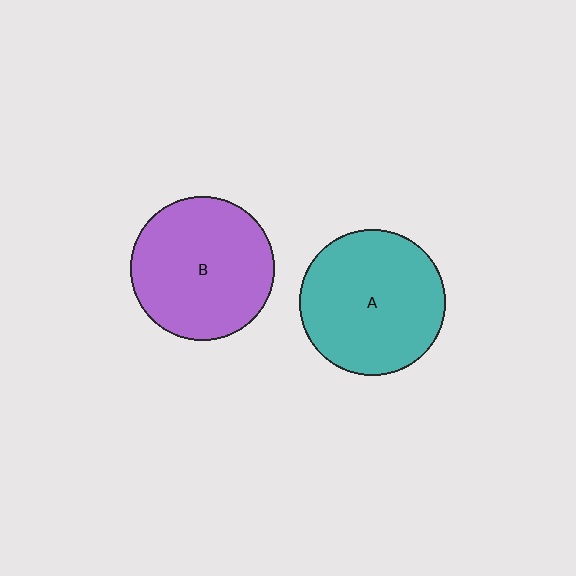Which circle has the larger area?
Circle A (teal).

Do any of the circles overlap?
No, none of the circles overlap.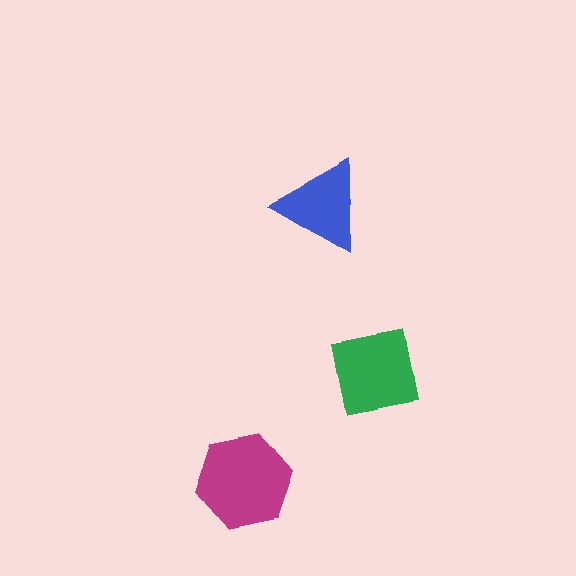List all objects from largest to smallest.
The magenta hexagon, the green square, the blue triangle.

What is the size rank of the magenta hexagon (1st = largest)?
1st.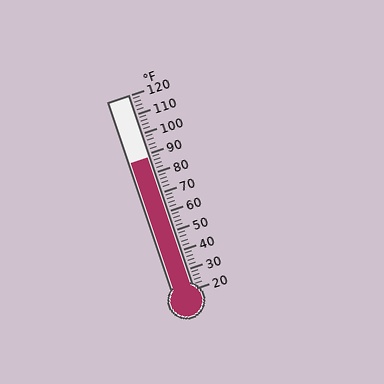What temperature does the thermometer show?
The thermometer shows approximately 88°F.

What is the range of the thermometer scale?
The thermometer scale ranges from 20°F to 120°F.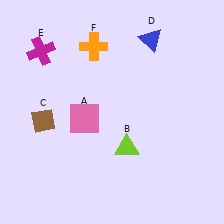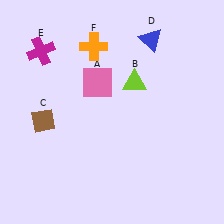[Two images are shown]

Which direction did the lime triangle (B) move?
The lime triangle (B) moved up.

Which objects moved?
The objects that moved are: the pink square (A), the lime triangle (B).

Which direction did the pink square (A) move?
The pink square (A) moved up.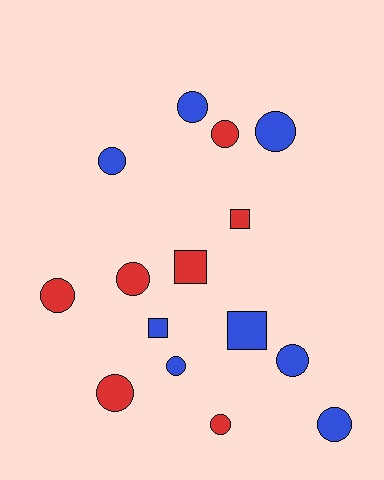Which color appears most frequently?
Blue, with 8 objects.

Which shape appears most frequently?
Circle, with 11 objects.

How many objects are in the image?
There are 15 objects.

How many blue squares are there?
There are 2 blue squares.